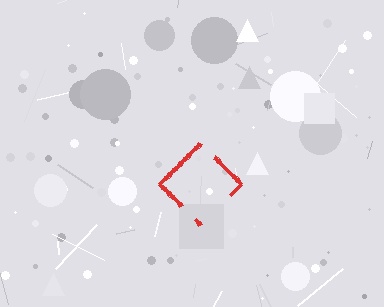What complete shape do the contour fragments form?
The contour fragments form a diamond.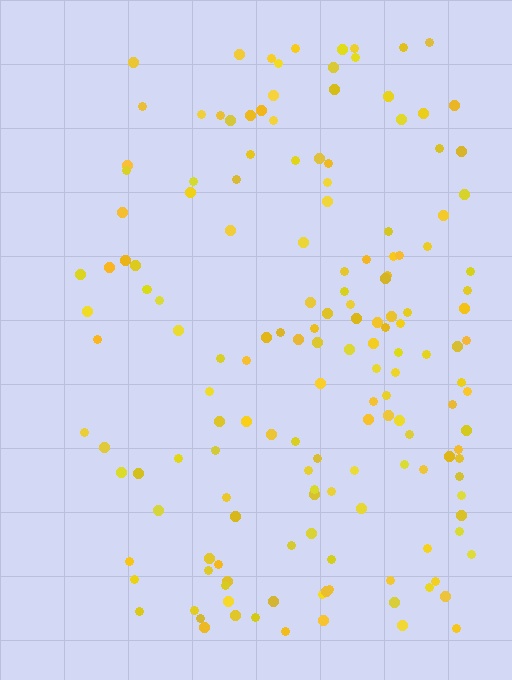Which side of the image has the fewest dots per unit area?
The left.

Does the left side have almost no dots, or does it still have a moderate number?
Still a moderate number, just noticeably fewer than the right.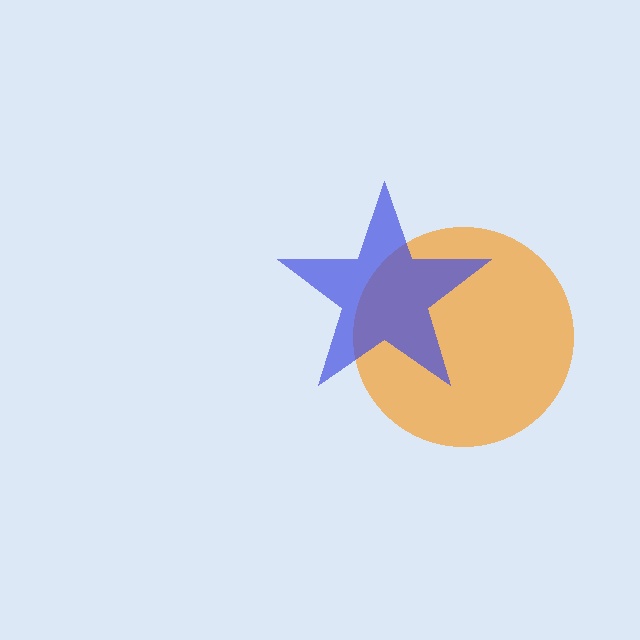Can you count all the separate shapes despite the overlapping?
Yes, there are 2 separate shapes.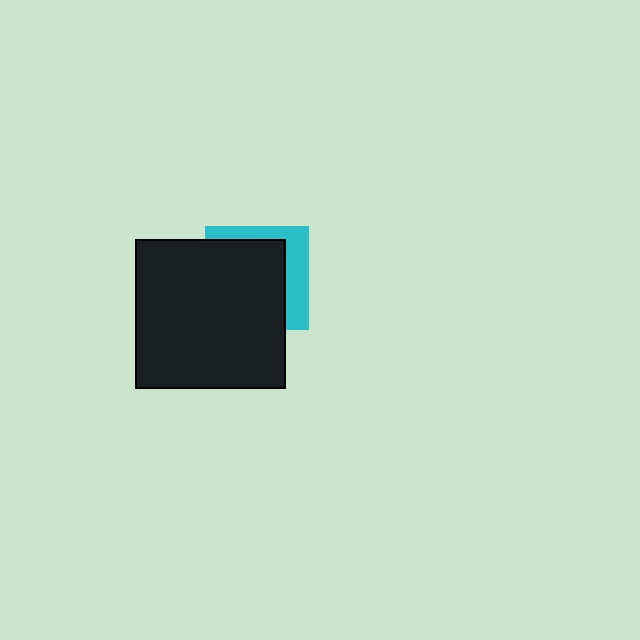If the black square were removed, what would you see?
You would see the complete cyan square.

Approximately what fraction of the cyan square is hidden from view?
Roughly 67% of the cyan square is hidden behind the black square.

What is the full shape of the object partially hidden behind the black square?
The partially hidden object is a cyan square.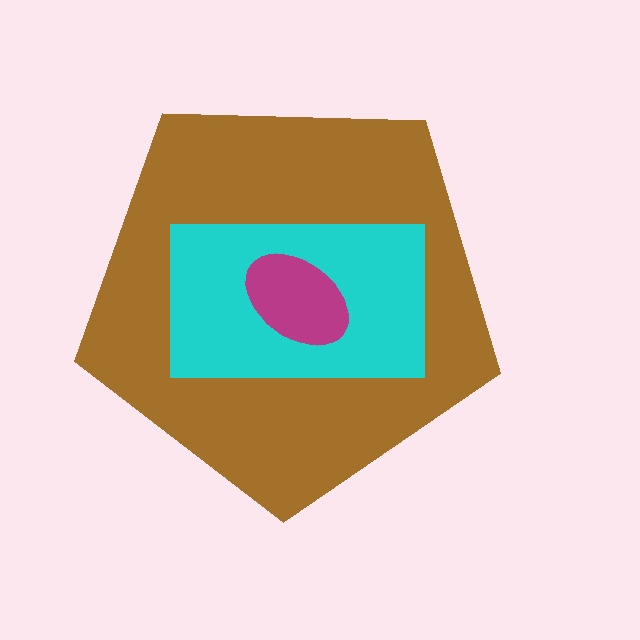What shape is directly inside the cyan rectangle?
The magenta ellipse.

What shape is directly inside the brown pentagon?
The cyan rectangle.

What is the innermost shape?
The magenta ellipse.